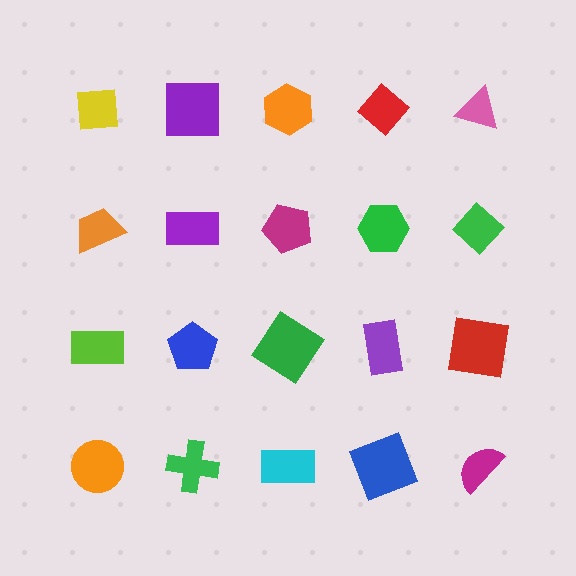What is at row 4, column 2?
A green cross.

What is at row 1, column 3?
An orange hexagon.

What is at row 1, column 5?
A pink triangle.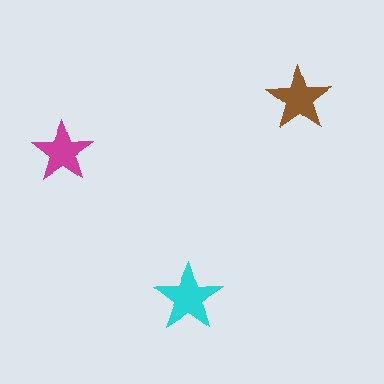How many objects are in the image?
There are 3 objects in the image.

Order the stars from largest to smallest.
the cyan one, the brown one, the magenta one.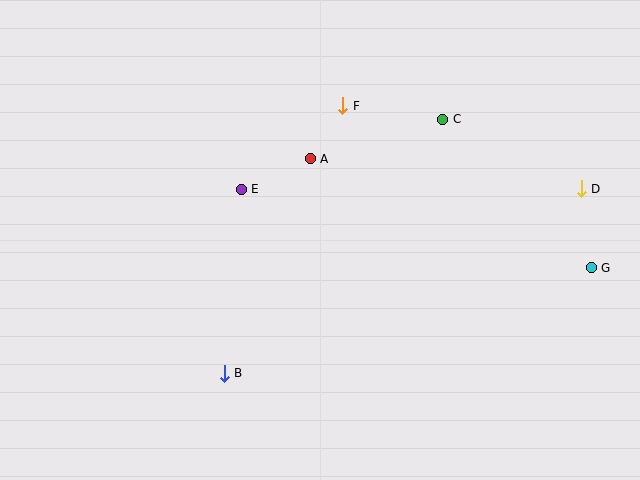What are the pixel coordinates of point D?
Point D is at (581, 189).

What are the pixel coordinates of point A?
Point A is at (310, 159).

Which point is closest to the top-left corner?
Point E is closest to the top-left corner.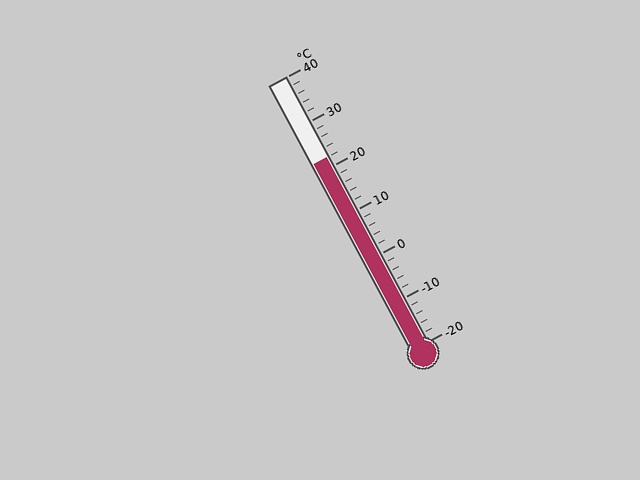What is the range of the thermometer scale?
The thermometer scale ranges from -20°C to 40°C.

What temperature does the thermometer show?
The thermometer shows approximately 22°C.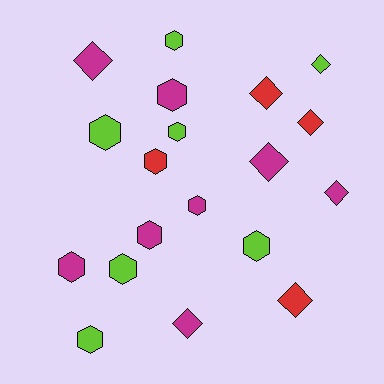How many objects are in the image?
There are 19 objects.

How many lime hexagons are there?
There are 6 lime hexagons.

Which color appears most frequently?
Magenta, with 8 objects.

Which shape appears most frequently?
Hexagon, with 11 objects.